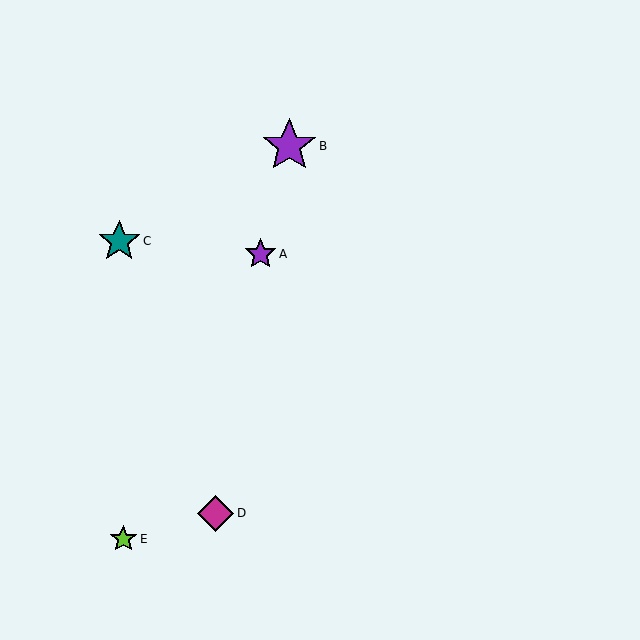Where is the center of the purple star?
The center of the purple star is at (289, 146).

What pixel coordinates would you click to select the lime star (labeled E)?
Click at (123, 539) to select the lime star E.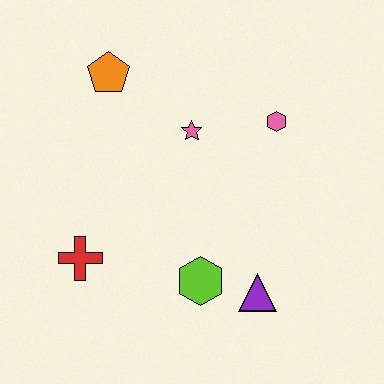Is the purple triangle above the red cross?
No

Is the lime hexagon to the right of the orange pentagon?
Yes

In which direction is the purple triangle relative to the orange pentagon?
The purple triangle is below the orange pentagon.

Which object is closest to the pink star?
The pink hexagon is closest to the pink star.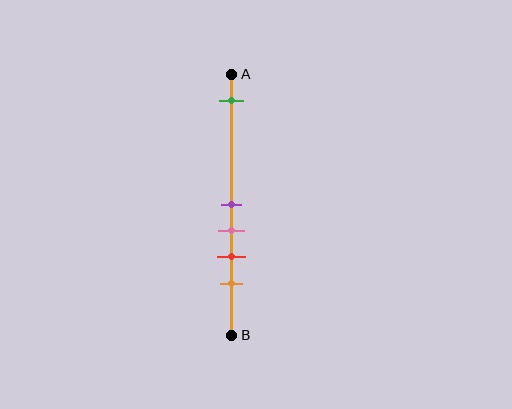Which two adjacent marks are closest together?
The purple and pink marks are the closest adjacent pair.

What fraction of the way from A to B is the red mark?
The red mark is approximately 70% (0.7) of the way from A to B.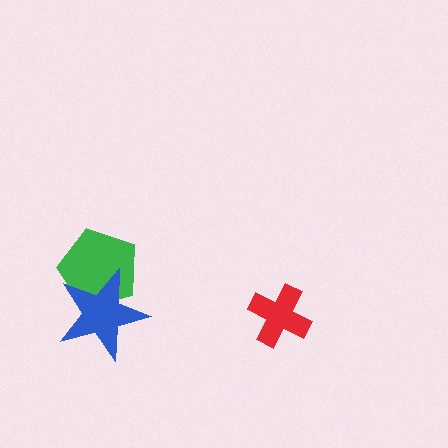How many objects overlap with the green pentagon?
1 object overlaps with the green pentagon.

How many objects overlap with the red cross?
0 objects overlap with the red cross.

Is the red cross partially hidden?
No, no other shape covers it.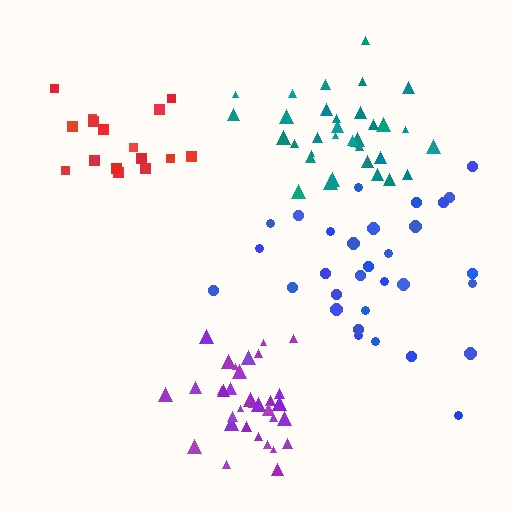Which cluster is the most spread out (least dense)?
Blue.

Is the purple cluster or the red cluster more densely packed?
Purple.